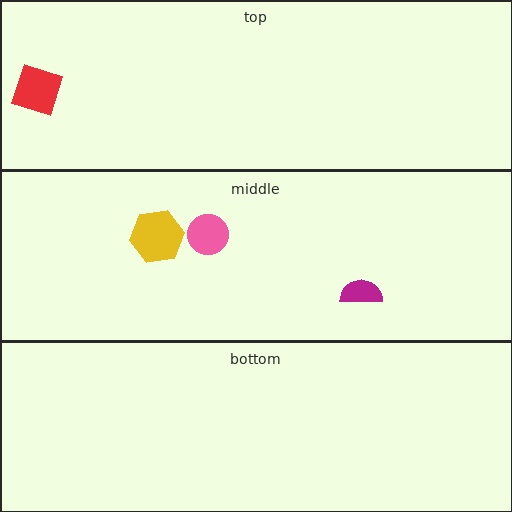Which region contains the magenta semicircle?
The middle region.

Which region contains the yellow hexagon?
The middle region.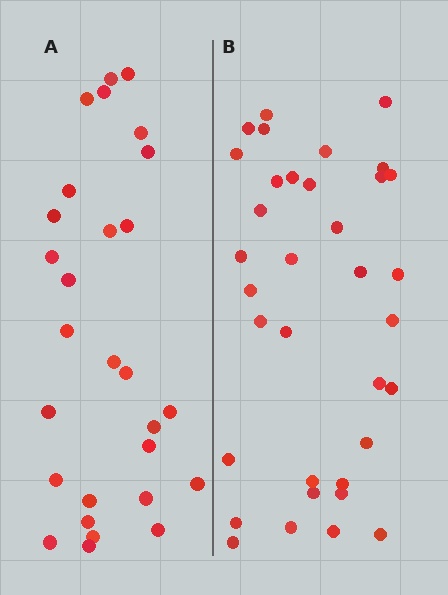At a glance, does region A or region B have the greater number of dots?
Region B (the right region) has more dots.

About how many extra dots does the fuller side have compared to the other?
Region B has roughly 8 or so more dots than region A.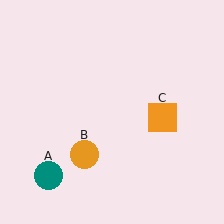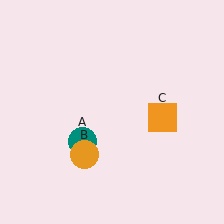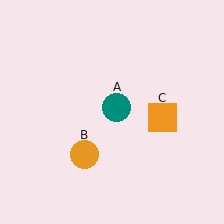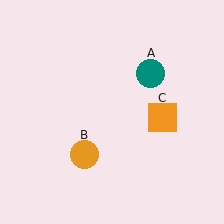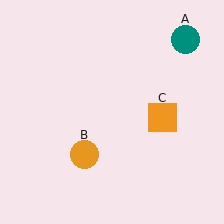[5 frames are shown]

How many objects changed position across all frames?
1 object changed position: teal circle (object A).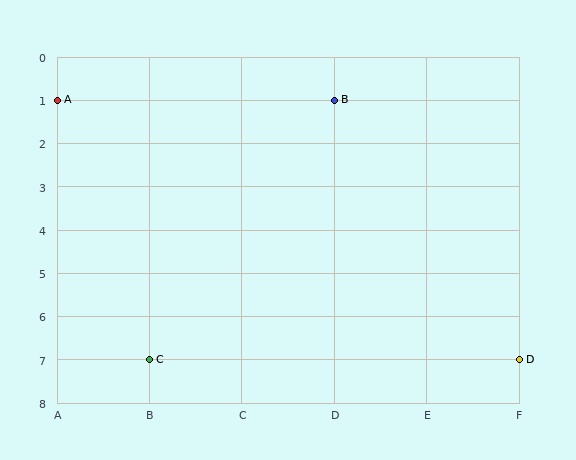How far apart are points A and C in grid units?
Points A and C are 1 column and 6 rows apart (about 6.1 grid units diagonally).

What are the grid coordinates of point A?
Point A is at grid coordinates (A, 1).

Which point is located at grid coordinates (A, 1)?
Point A is at (A, 1).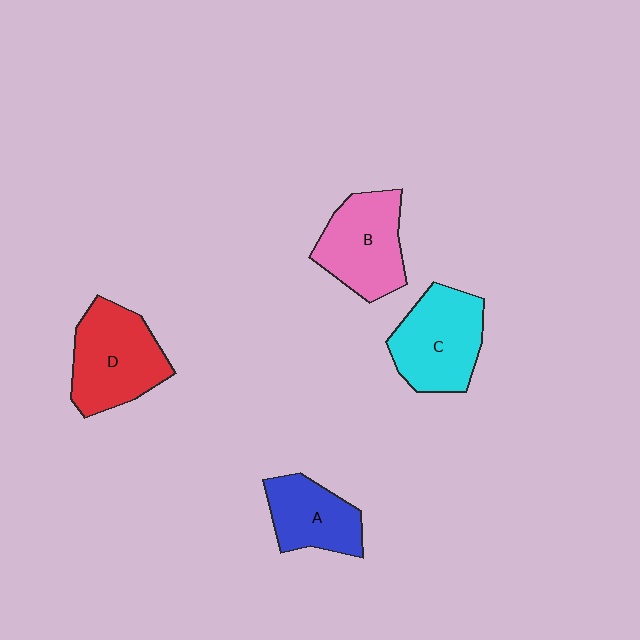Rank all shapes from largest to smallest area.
From largest to smallest: D (red), C (cyan), B (pink), A (blue).